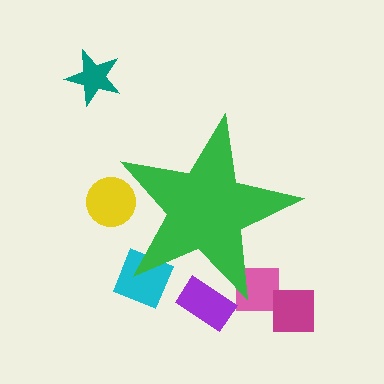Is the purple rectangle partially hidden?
Yes, the purple rectangle is partially hidden behind the green star.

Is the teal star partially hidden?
No, the teal star is fully visible.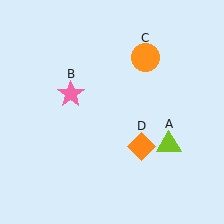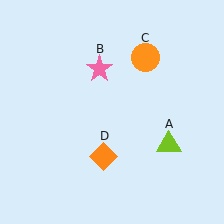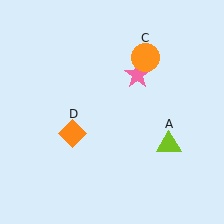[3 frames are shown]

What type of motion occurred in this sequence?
The pink star (object B), orange diamond (object D) rotated clockwise around the center of the scene.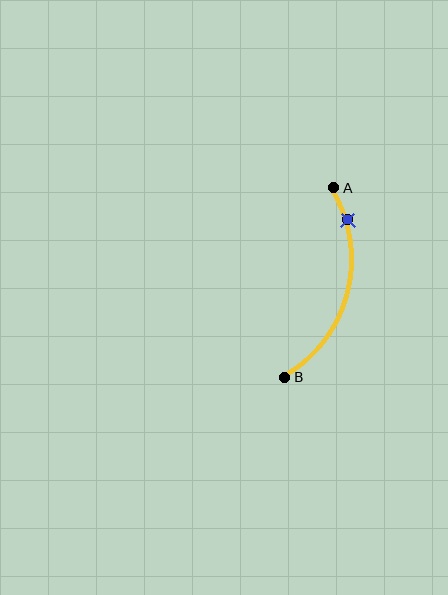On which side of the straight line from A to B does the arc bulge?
The arc bulges to the right of the straight line connecting A and B.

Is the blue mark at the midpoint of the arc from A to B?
No. The blue mark lies on the arc but is closer to endpoint A. The arc midpoint would be at the point on the curve equidistant along the arc from both A and B.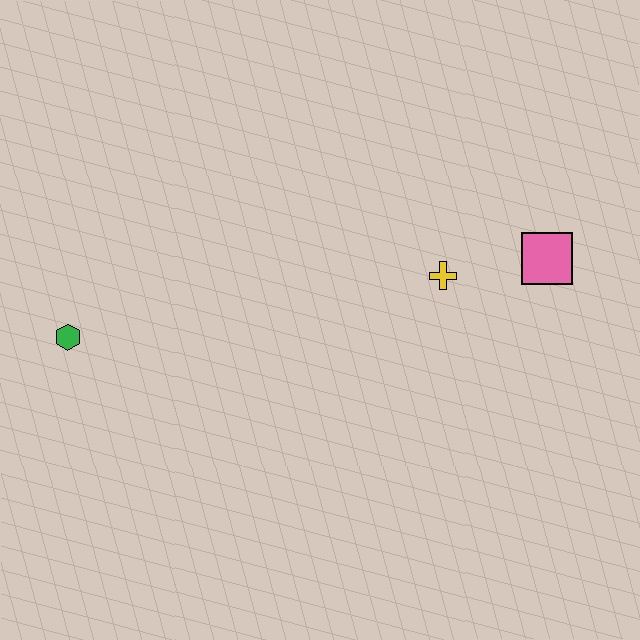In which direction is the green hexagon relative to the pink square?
The green hexagon is to the left of the pink square.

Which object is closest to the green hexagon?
The yellow cross is closest to the green hexagon.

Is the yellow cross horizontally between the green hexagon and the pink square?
Yes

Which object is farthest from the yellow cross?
The green hexagon is farthest from the yellow cross.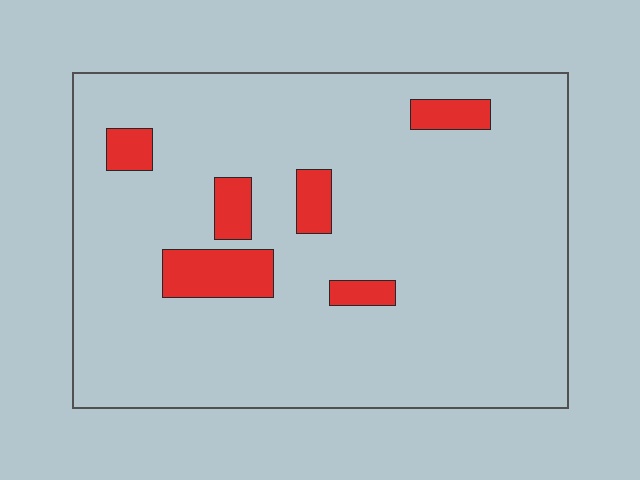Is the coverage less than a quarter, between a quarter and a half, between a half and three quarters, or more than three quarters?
Less than a quarter.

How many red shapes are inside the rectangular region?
6.